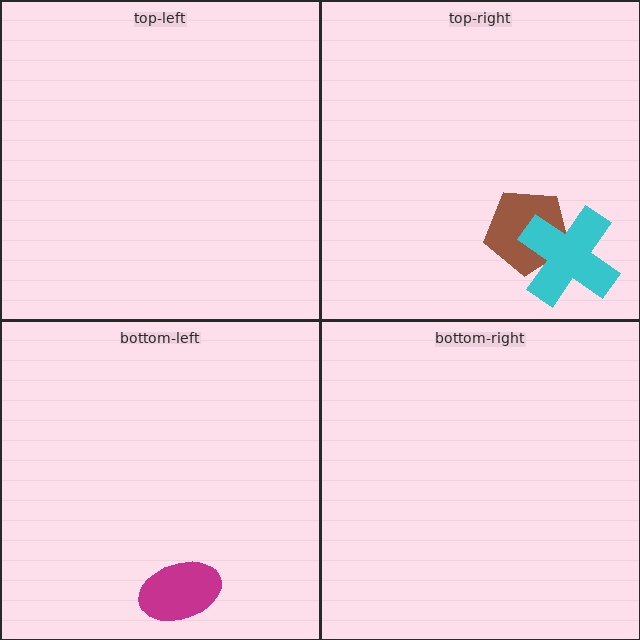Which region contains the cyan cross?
The top-right region.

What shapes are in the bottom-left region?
The magenta ellipse.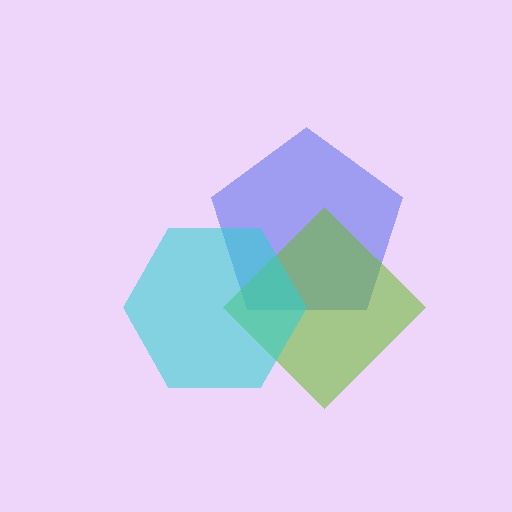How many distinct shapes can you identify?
There are 3 distinct shapes: a blue pentagon, a lime diamond, a cyan hexagon.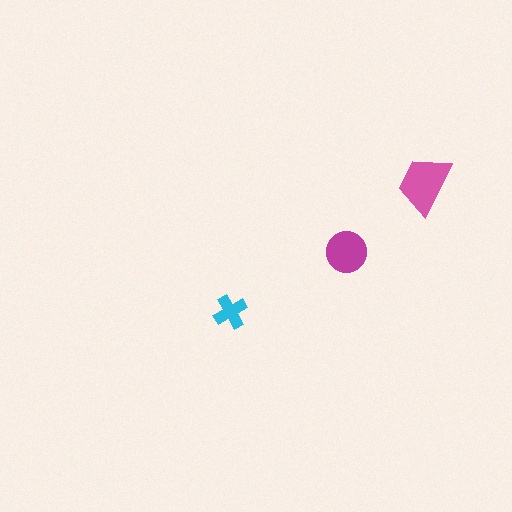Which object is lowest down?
The cyan cross is bottommost.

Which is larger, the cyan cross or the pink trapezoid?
The pink trapezoid.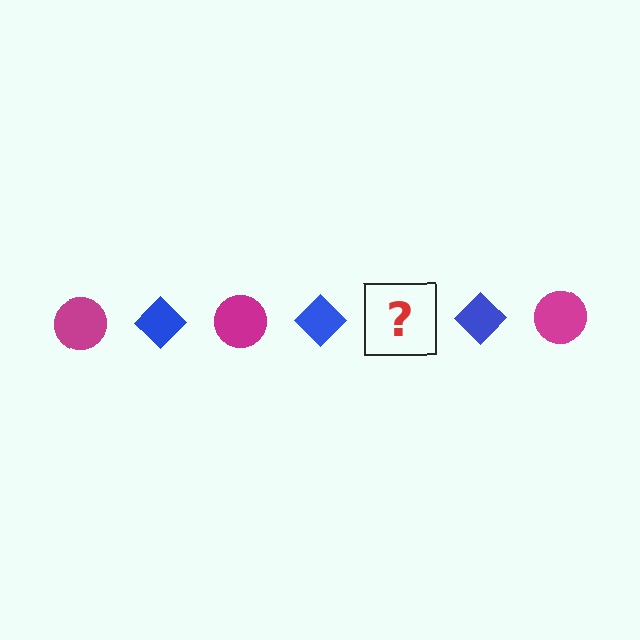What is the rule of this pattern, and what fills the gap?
The rule is that the pattern alternates between magenta circle and blue diamond. The gap should be filled with a magenta circle.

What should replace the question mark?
The question mark should be replaced with a magenta circle.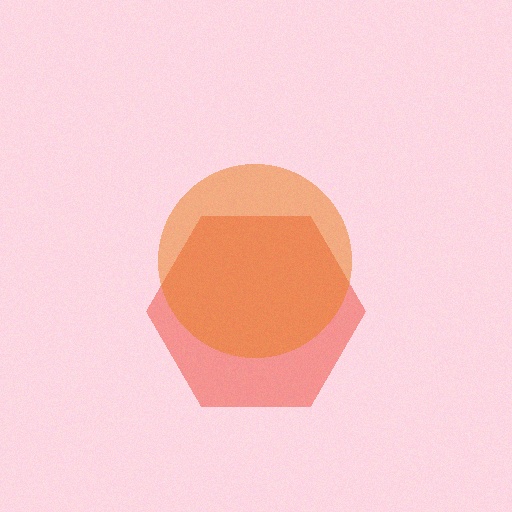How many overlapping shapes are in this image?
There are 2 overlapping shapes in the image.